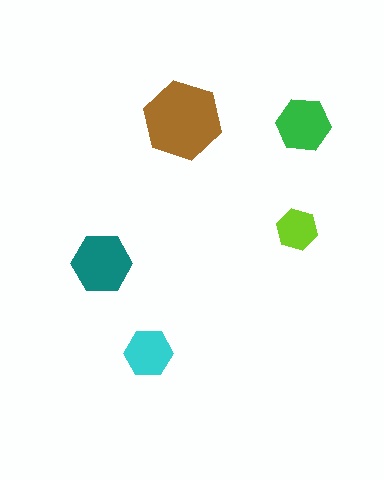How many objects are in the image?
There are 5 objects in the image.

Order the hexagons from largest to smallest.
the brown one, the teal one, the green one, the cyan one, the lime one.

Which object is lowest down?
The cyan hexagon is bottommost.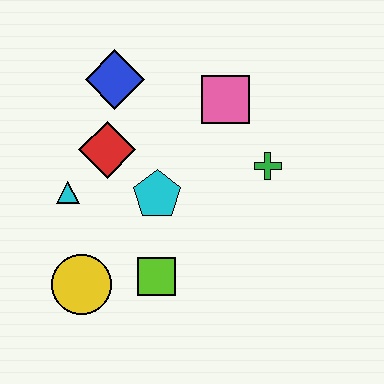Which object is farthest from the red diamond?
The green cross is farthest from the red diamond.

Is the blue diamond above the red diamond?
Yes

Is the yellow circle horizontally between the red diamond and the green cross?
No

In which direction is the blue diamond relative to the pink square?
The blue diamond is to the left of the pink square.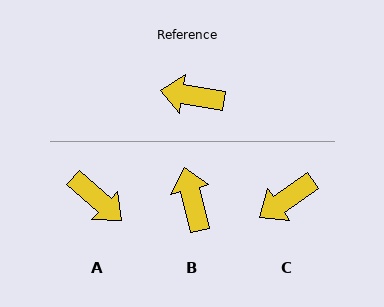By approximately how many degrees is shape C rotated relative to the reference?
Approximately 43 degrees counter-clockwise.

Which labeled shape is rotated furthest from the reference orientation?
A, about 147 degrees away.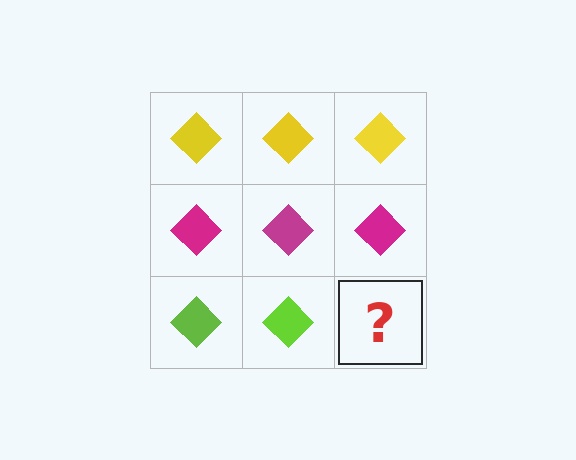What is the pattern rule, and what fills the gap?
The rule is that each row has a consistent color. The gap should be filled with a lime diamond.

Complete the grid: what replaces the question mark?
The question mark should be replaced with a lime diamond.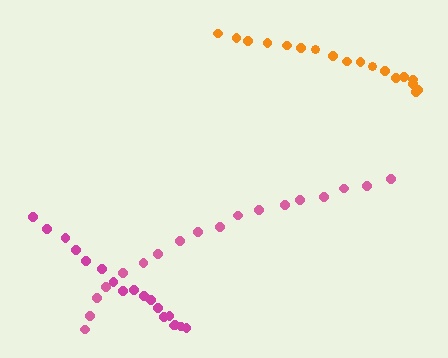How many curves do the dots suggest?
There are 3 distinct paths.